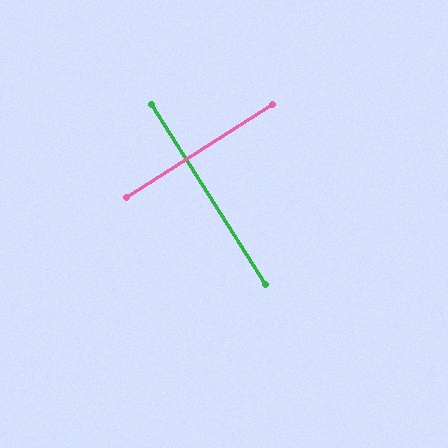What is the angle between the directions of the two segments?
Approximately 90 degrees.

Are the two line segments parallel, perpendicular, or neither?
Perpendicular — they meet at approximately 90°.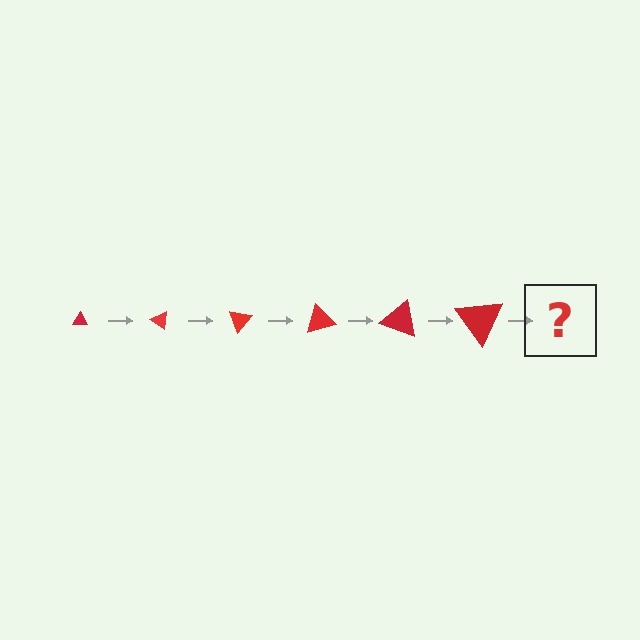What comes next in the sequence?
The next element should be a triangle, larger than the previous one and rotated 210 degrees from the start.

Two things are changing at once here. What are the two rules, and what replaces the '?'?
The two rules are that the triangle grows larger each step and it rotates 35 degrees each step. The '?' should be a triangle, larger than the previous one and rotated 210 degrees from the start.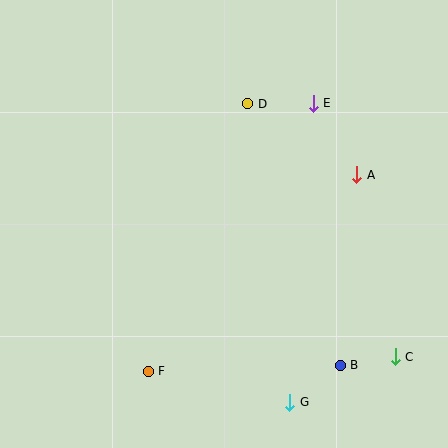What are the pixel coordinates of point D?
Point D is at (248, 104).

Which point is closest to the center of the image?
Point D at (248, 104) is closest to the center.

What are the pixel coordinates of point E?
Point E is at (313, 103).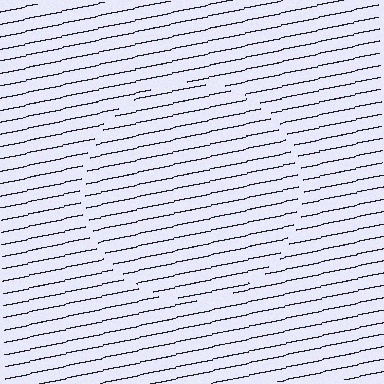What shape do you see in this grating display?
An illusory circle. The interior of the shape contains the same grating, shifted by half a period — the contour is defined by the phase discontinuity where line-ends from the inner and outer gratings abut.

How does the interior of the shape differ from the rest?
The interior of the shape contains the same grating, shifted by half a period — the contour is defined by the phase discontinuity where line-ends from the inner and outer gratings abut.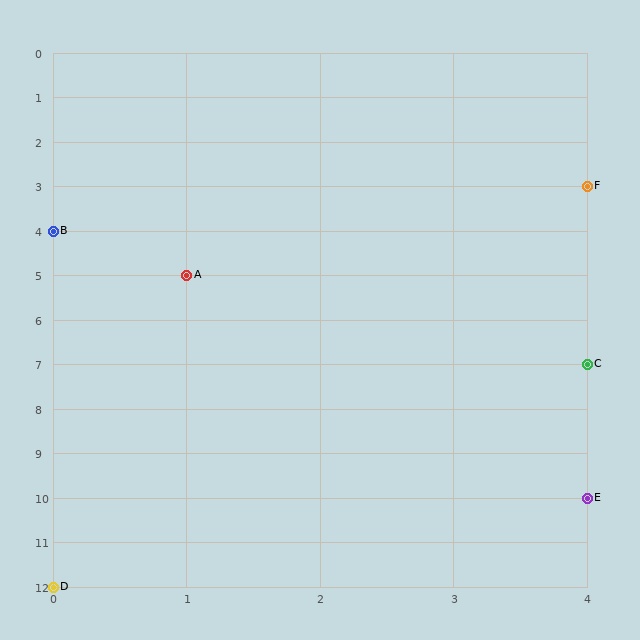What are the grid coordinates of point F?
Point F is at grid coordinates (4, 3).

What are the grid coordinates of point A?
Point A is at grid coordinates (1, 5).